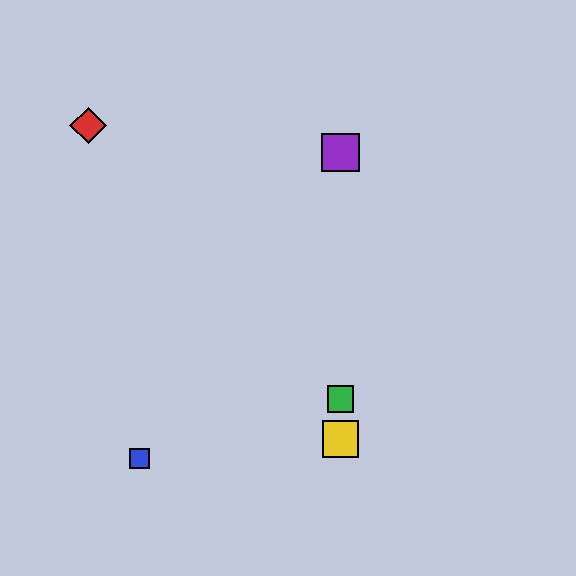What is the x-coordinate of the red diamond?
The red diamond is at x≈88.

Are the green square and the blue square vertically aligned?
No, the green square is at x≈341 and the blue square is at x≈139.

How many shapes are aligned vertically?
3 shapes (the green square, the yellow square, the purple square) are aligned vertically.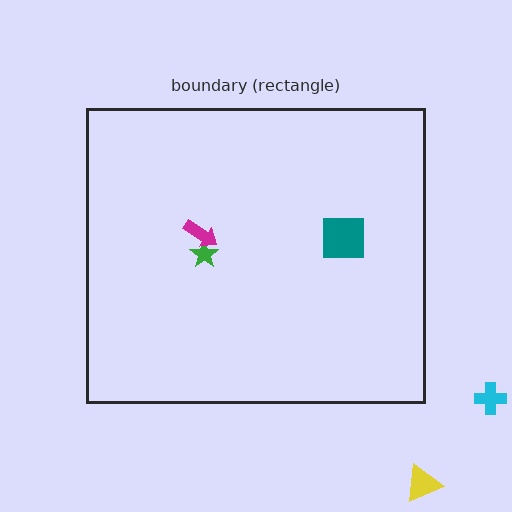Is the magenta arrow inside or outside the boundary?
Inside.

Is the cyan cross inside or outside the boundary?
Outside.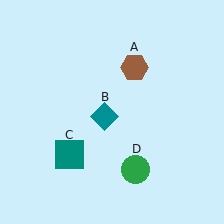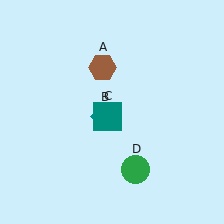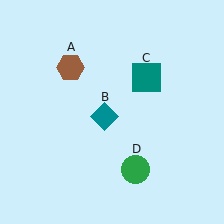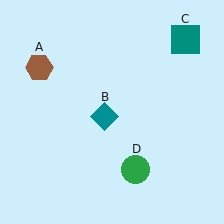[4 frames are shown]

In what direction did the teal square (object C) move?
The teal square (object C) moved up and to the right.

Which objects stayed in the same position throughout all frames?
Teal diamond (object B) and green circle (object D) remained stationary.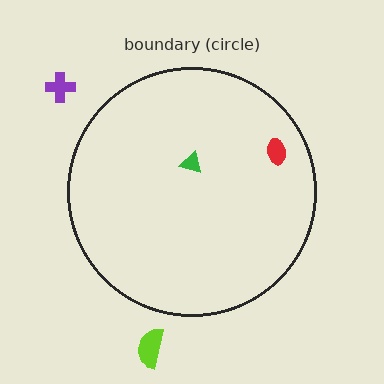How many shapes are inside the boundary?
2 inside, 2 outside.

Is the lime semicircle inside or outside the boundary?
Outside.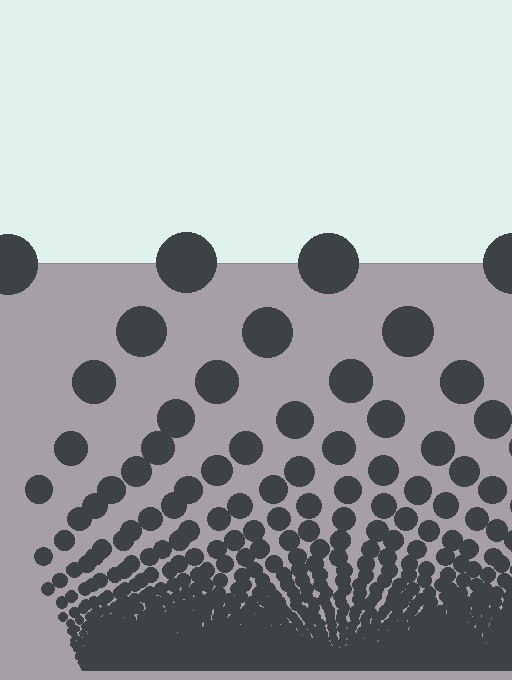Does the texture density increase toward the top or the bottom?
Density increases toward the bottom.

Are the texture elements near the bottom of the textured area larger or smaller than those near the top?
Smaller. The gradient is inverted — elements near the bottom are smaller and denser.